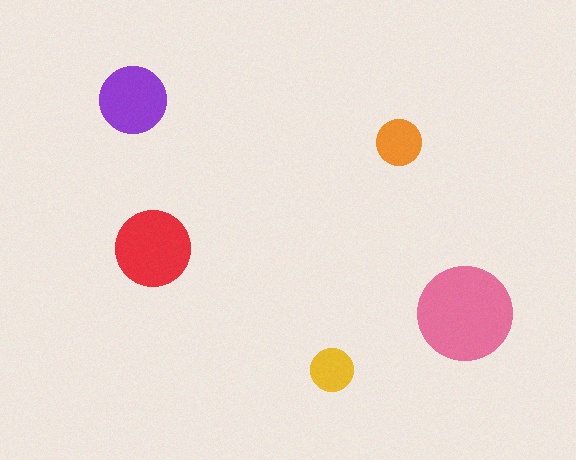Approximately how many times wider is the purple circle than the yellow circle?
About 1.5 times wider.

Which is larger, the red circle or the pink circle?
The pink one.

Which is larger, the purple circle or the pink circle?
The pink one.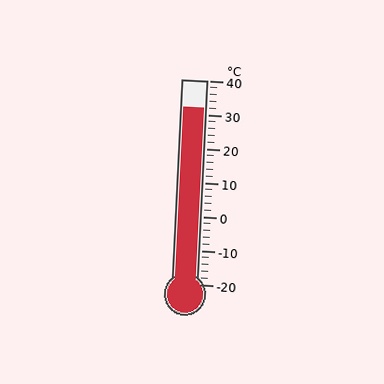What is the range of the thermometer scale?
The thermometer scale ranges from -20°C to 40°C.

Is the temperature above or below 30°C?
The temperature is above 30°C.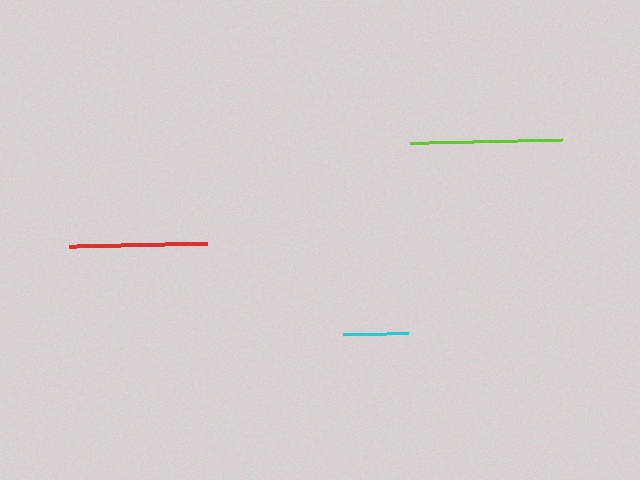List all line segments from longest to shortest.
From longest to shortest: lime, red, cyan.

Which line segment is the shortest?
The cyan line is the shortest at approximately 65 pixels.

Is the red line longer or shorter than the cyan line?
The red line is longer than the cyan line.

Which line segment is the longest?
The lime line is the longest at approximately 152 pixels.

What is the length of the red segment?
The red segment is approximately 138 pixels long.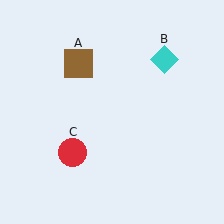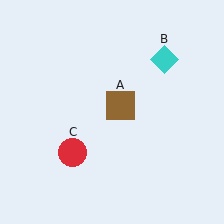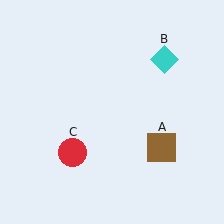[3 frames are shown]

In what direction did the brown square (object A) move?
The brown square (object A) moved down and to the right.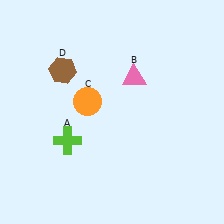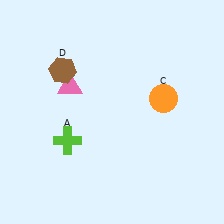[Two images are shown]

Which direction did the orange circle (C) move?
The orange circle (C) moved right.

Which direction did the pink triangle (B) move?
The pink triangle (B) moved left.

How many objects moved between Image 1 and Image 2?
2 objects moved between the two images.